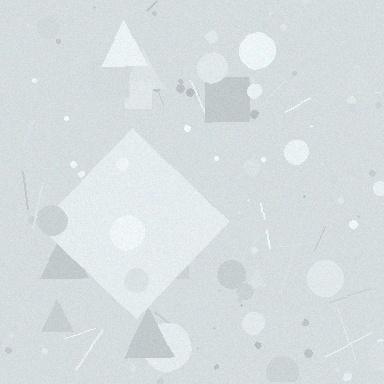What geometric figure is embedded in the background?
A diamond is embedded in the background.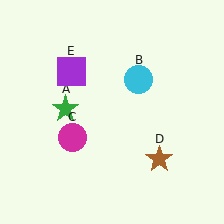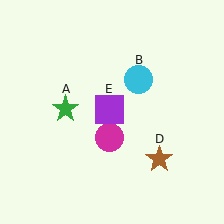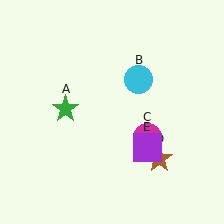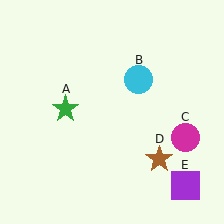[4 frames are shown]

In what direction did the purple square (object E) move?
The purple square (object E) moved down and to the right.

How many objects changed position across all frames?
2 objects changed position: magenta circle (object C), purple square (object E).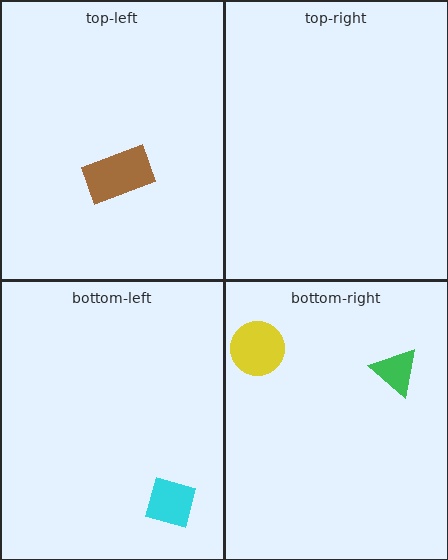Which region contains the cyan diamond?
The bottom-left region.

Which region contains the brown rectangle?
The top-left region.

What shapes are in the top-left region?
The brown rectangle.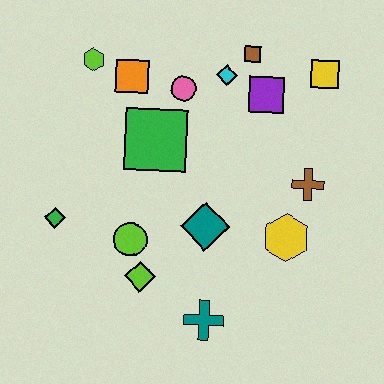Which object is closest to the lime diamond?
The lime circle is closest to the lime diamond.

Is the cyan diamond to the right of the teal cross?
Yes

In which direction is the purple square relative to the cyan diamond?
The purple square is to the right of the cyan diamond.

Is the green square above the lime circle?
Yes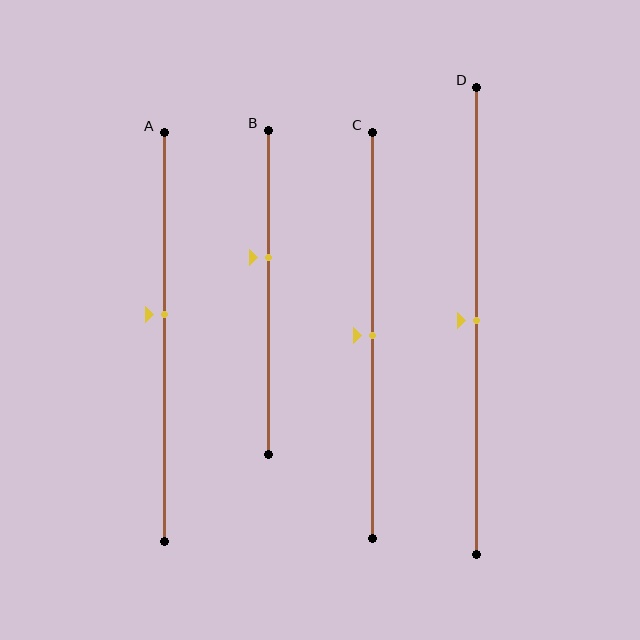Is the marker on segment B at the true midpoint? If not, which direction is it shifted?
No, the marker on segment B is shifted upward by about 11% of the segment length.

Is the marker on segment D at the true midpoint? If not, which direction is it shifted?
Yes, the marker on segment D is at the true midpoint.